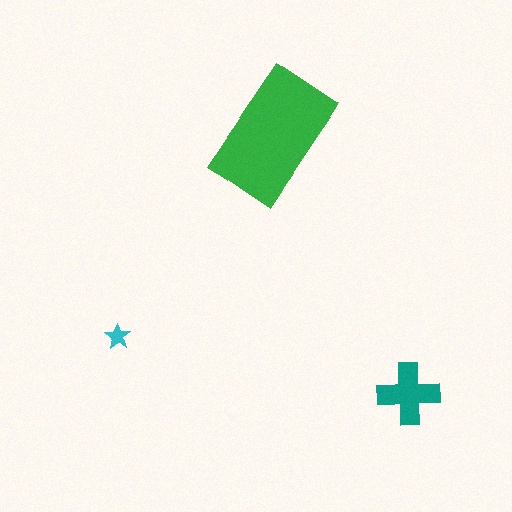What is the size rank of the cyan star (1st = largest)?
3rd.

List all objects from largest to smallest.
The green rectangle, the teal cross, the cyan star.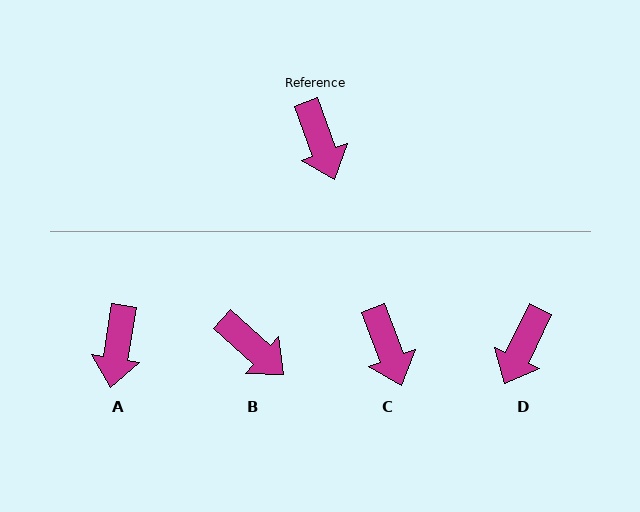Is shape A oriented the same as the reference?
No, it is off by about 30 degrees.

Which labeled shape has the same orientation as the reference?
C.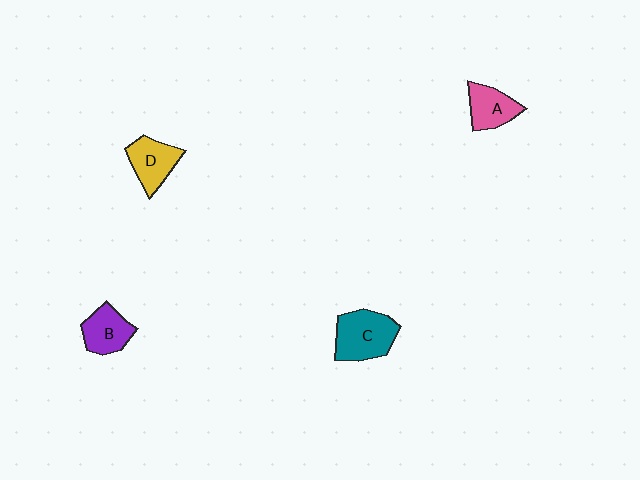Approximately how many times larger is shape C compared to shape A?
Approximately 1.5 times.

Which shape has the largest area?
Shape C (teal).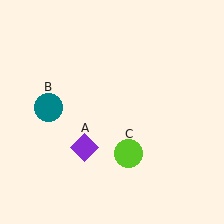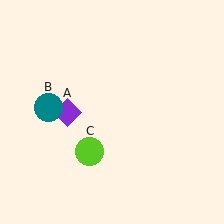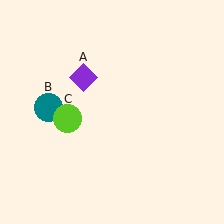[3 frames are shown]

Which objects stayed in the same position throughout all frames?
Teal circle (object B) remained stationary.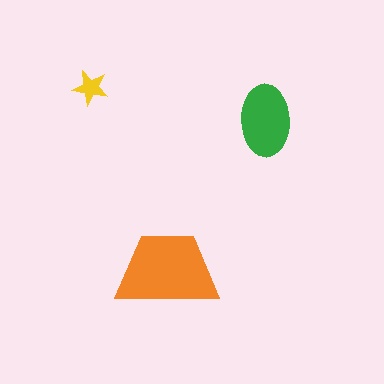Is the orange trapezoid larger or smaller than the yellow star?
Larger.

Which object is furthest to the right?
The green ellipse is rightmost.